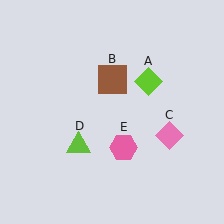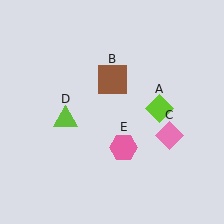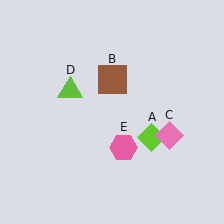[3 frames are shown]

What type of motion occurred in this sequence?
The lime diamond (object A), lime triangle (object D) rotated clockwise around the center of the scene.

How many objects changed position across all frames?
2 objects changed position: lime diamond (object A), lime triangle (object D).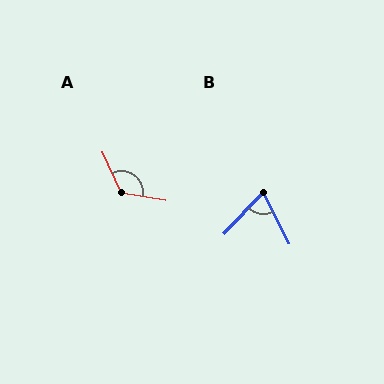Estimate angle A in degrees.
Approximately 125 degrees.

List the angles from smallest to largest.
B (70°), A (125°).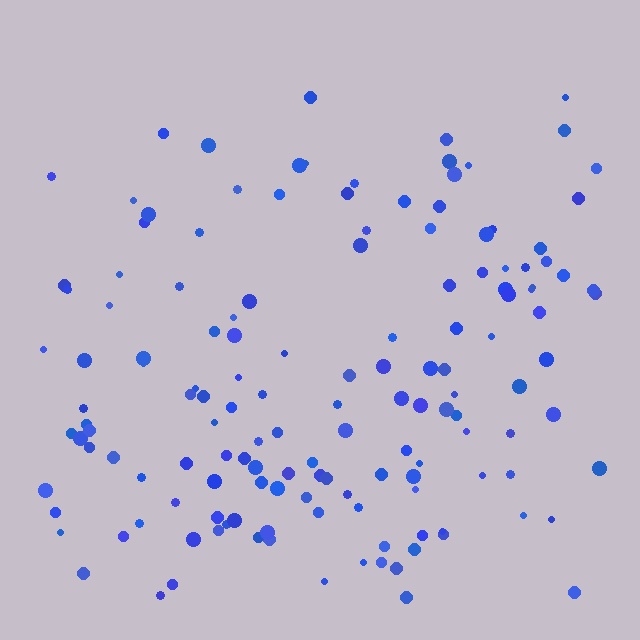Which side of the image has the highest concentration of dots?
The bottom.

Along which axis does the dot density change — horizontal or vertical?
Vertical.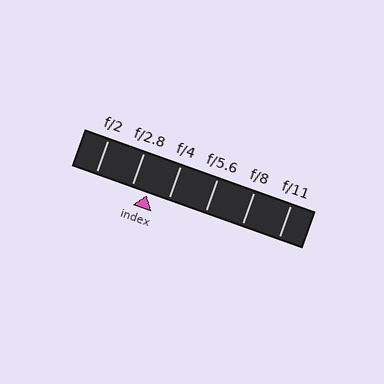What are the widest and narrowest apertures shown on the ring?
The widest aperture shown is f/2 and the narrowest is f/11.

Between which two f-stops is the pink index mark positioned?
The index mark is between f/2.8 and f/4.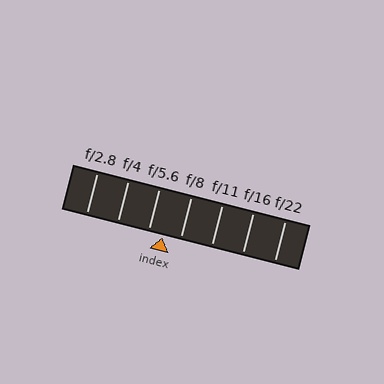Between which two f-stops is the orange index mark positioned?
The index mark is between f/5.6 and f/8.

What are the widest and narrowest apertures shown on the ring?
The widest aperture shown is f/2.8 and the narrowest is f/22.